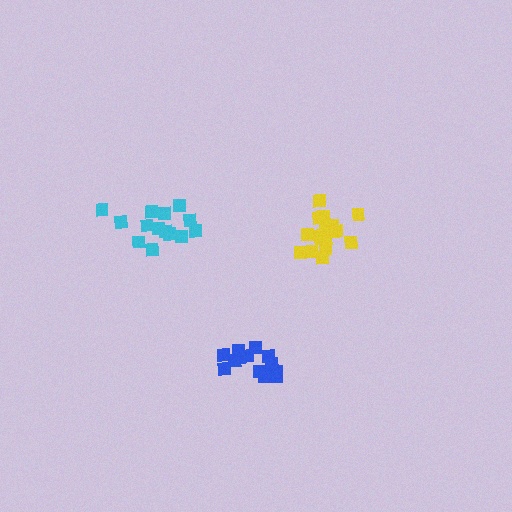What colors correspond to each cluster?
The clusters are colored: yellow, cyan, blue.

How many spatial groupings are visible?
There are 3 spatial groupings.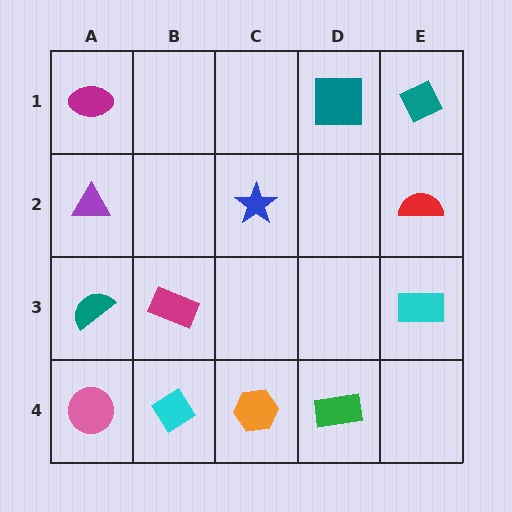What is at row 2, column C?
A blue star.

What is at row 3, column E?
A cyan rectangle.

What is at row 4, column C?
An orange hexagon.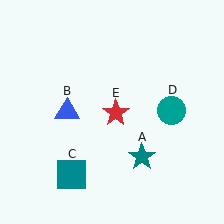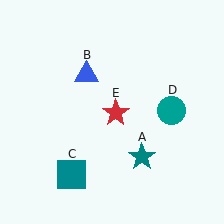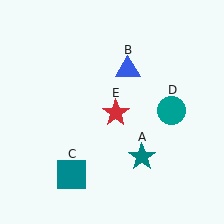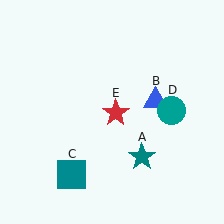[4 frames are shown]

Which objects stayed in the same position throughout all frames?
Teal star (object A) and teal square (object C) and teal circle (object D) and red star (object E) remained stationary.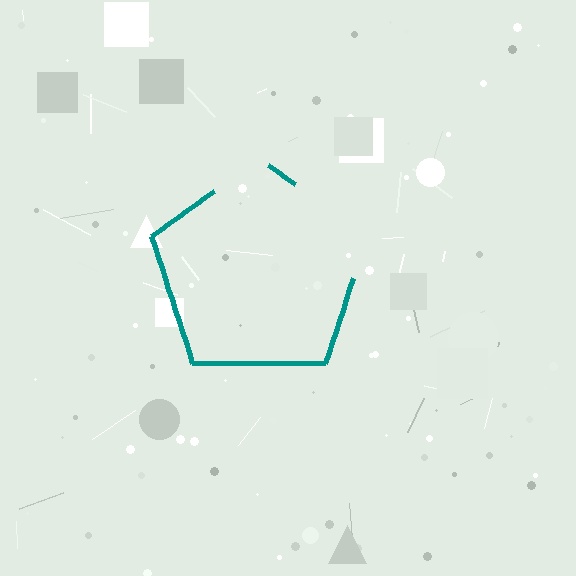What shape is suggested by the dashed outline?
The dashed outline suggests a pentagon.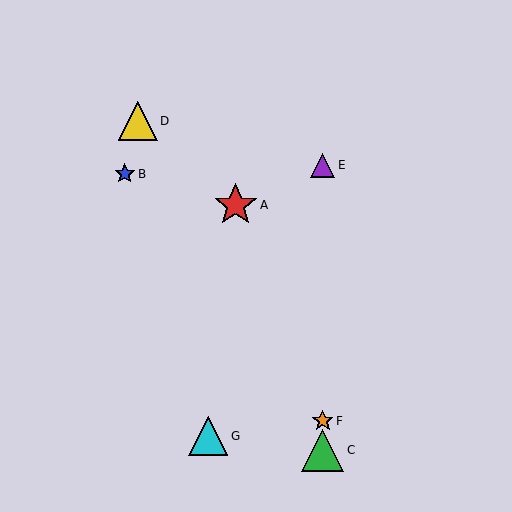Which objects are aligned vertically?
Objects C, E, F are aligned vertically.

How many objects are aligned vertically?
3 objects (C, E, F) are aligned vertically.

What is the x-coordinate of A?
Object A is at x≈236.